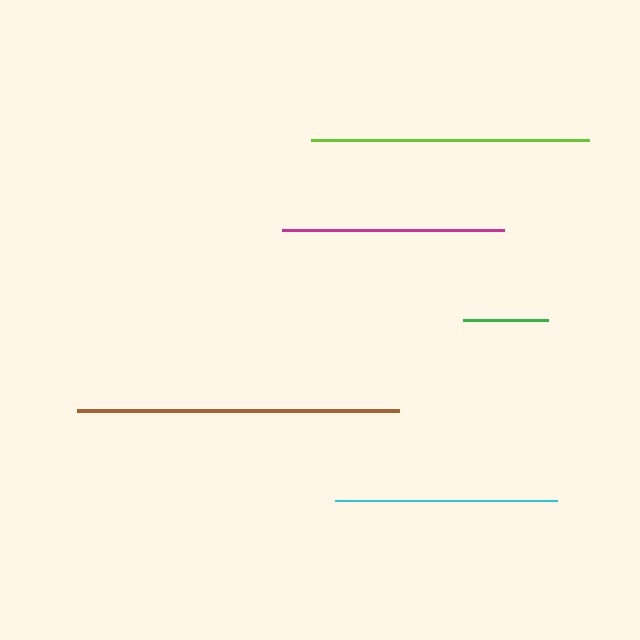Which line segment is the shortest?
The green line is the shortest at approximately 85 pixels.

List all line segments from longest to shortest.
From longest to shortest: brown, lime, magenta, cyan, green.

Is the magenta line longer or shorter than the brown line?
The brown line is longer than the magenta line.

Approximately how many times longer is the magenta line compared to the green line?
The magenta line is approximately 2.6 times the length of the green line.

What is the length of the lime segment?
The lime segment is approximately 278 pixels long.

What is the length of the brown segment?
The brown segment is approximately 321 pixels long.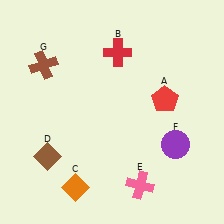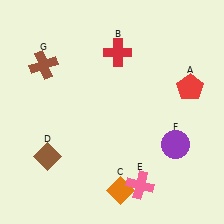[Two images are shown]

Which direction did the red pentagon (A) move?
The red pentagon (A) moved right.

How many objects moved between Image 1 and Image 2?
2 objects moved between the two images.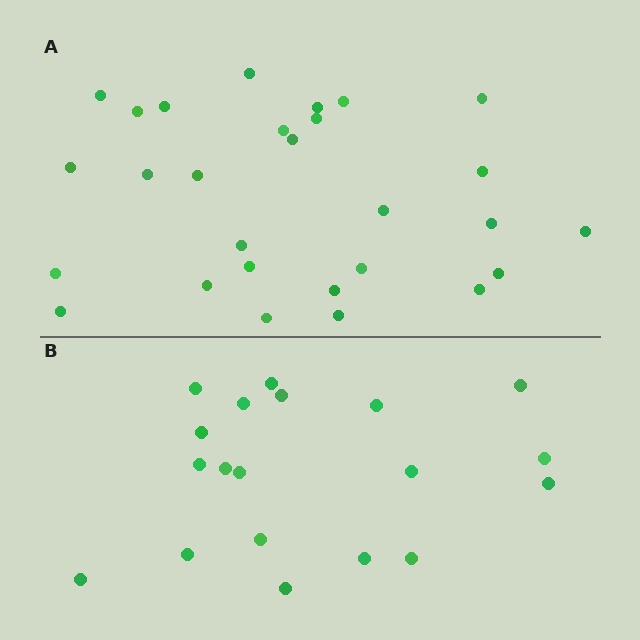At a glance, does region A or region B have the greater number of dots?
Region A (the top region) has more dots.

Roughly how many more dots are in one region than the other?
Region A has roughly 8 or so more dots than region B.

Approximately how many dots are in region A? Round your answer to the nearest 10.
About 30 dots. (The exact count is 28, which rounds to 30.)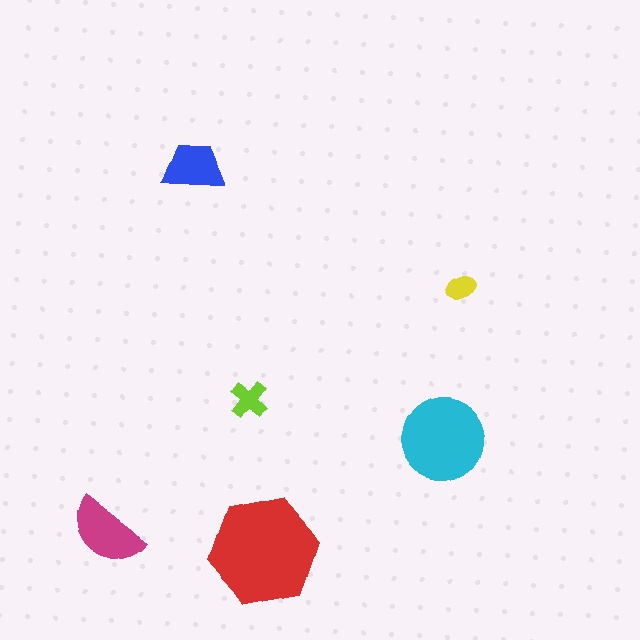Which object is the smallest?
The yellow ellipse.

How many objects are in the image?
There are 6 objects in the image.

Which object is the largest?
The red hexagon.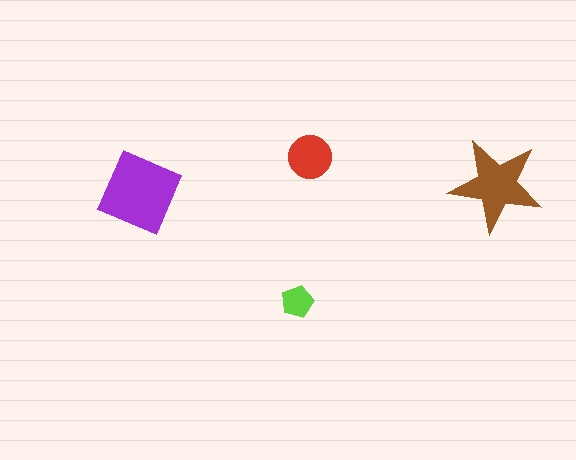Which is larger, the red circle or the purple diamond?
The purple diamond.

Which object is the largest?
The purple diamond.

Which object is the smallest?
The lime pentagon.